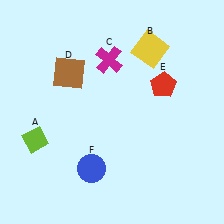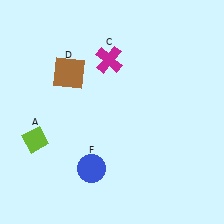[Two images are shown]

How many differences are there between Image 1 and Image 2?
There are 2 differences between the two images.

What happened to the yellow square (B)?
The yellow square (B) was removed in Image 2. It was in the top-right area of Image 1.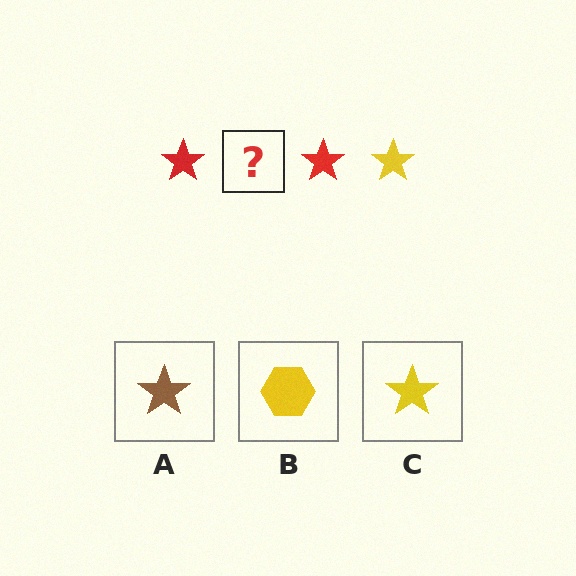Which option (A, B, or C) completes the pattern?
C.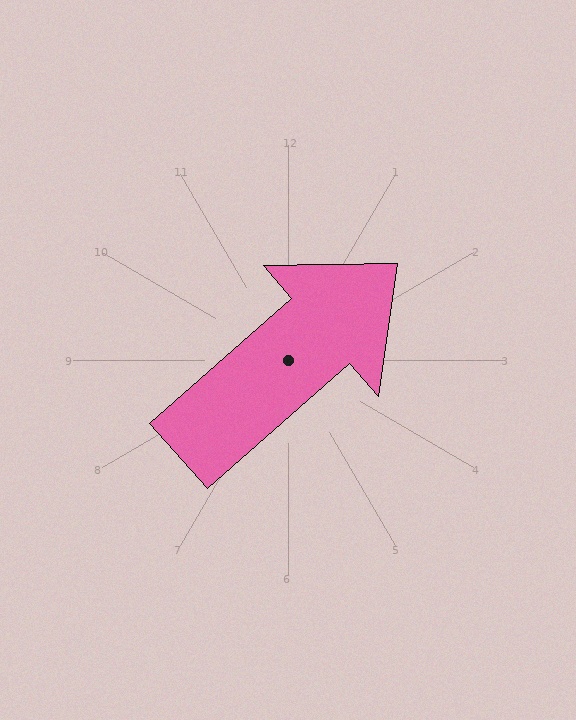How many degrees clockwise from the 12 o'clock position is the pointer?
Approximately 49 degrees.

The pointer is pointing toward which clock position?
Roughly 2 o'clock.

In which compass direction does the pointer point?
Northeast.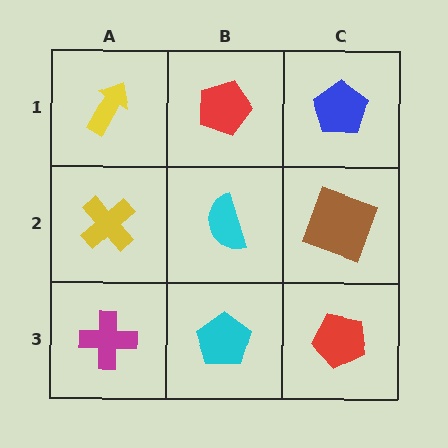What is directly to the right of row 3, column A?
A cyan pentagon.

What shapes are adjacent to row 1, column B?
A cyan semicircle (row 2, column B), a yellow arrow (row 1, column A), a blue pentagon (row 1, column C).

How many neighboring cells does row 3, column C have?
2.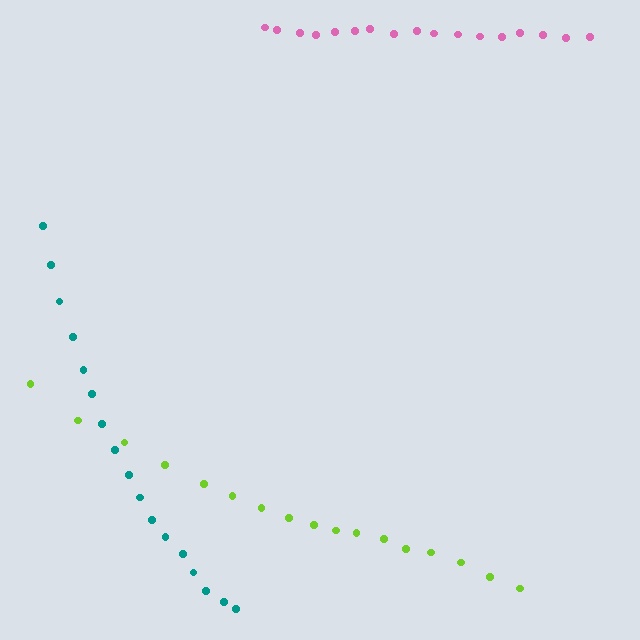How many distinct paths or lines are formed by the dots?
There are 3 distinct paths.